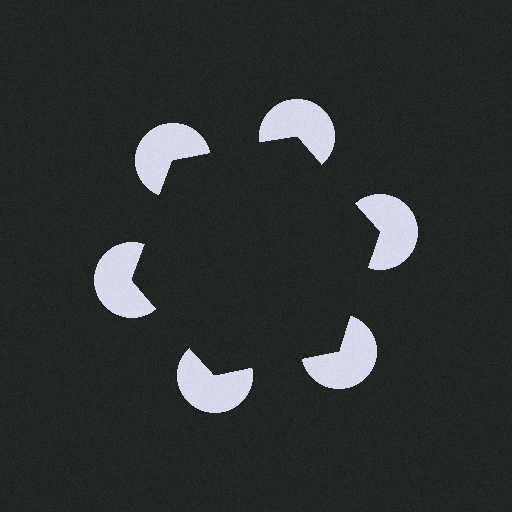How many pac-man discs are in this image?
There are 6 — one at each vertex of the illusory hexagon.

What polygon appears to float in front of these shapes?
An illusory hexagon — its edges are inferred from the aligned wedge cuts in the pac-man discs, not physically drawn.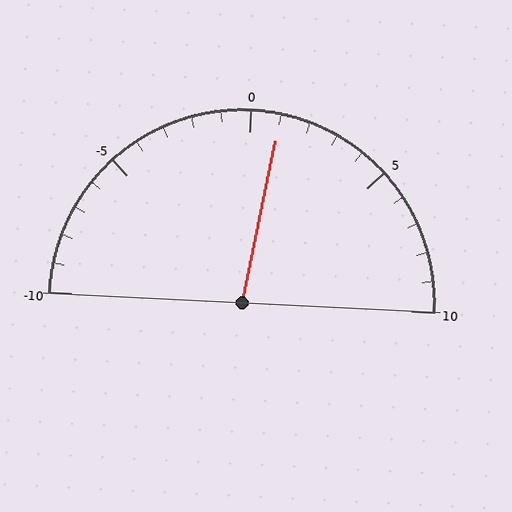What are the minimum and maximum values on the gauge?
The gauge ranges from -10 to 10.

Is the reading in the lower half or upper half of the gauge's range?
The reading is in the upper half of the range (-10 to 10).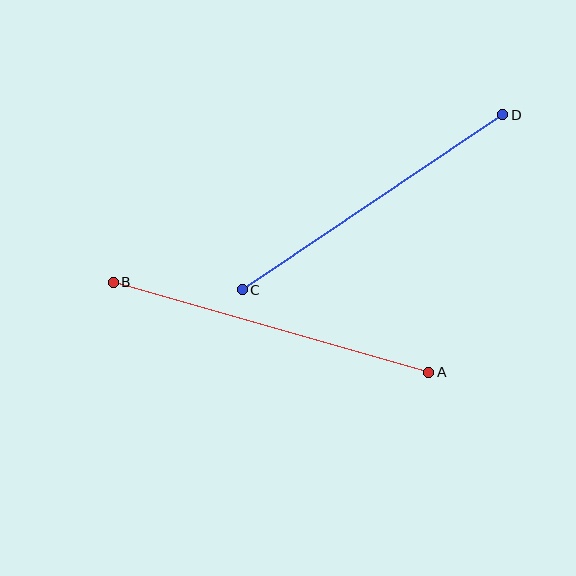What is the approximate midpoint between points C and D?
The midpoint is at approximately (372, 202) pixels.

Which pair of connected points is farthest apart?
Points A and B are farthest apart.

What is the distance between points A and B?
The distance is approximately 328 pixels.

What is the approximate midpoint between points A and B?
The midpoint is at approximately (271, 327) pixels.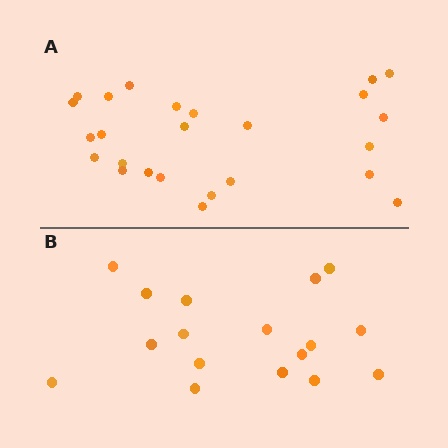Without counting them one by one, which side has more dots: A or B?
Region A (the top region) has more dots.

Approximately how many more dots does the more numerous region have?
Region A has roughly 8 or so more dots than region B.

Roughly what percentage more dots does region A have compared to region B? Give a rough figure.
About 45% more.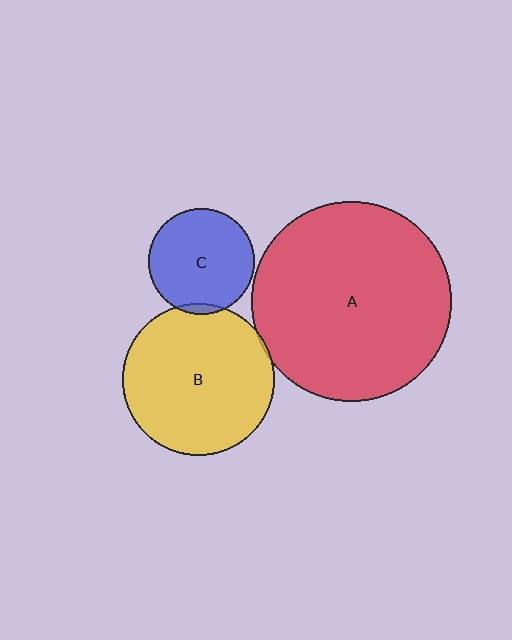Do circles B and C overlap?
Yes.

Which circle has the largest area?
Circle A (red).